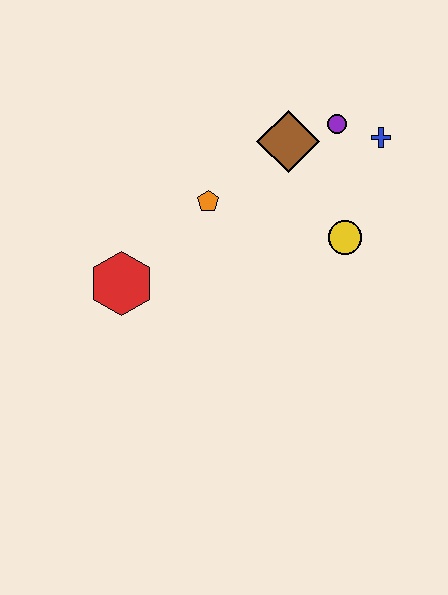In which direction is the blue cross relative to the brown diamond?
The blue cross is to the right of the brown diamond.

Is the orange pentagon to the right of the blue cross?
No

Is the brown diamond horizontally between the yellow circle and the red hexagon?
Yes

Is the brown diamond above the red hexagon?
Yes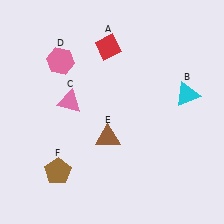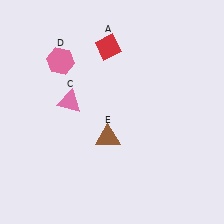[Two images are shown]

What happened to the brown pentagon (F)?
The brown pentagon (F) was removed in Image 2. It was in the bottom-left area of Image 1.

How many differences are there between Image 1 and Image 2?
There are 2 differences between the two images.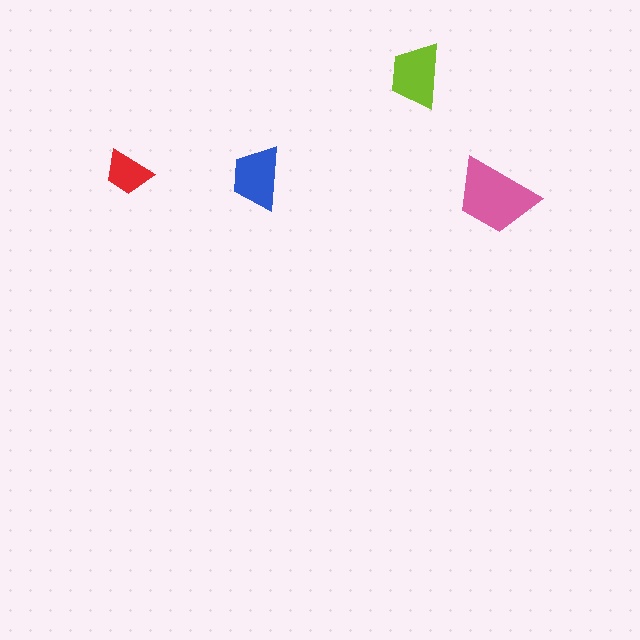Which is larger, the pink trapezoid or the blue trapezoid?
The pink one.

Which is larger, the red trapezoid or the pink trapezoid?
The pink one.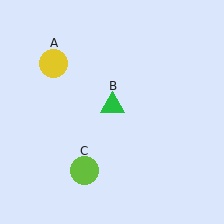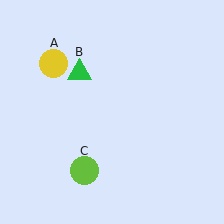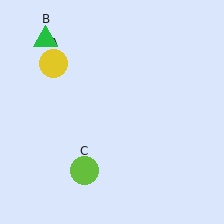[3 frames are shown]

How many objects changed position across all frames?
1 object changed position: green triangle (object B).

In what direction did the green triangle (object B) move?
The green triangle (object B) moved up and to the left.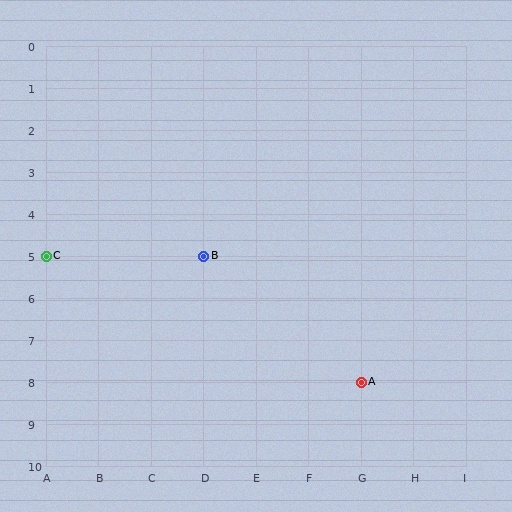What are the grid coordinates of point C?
Point C is at grid coordinates (A, 5).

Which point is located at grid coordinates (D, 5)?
Point B is at (D, 5).